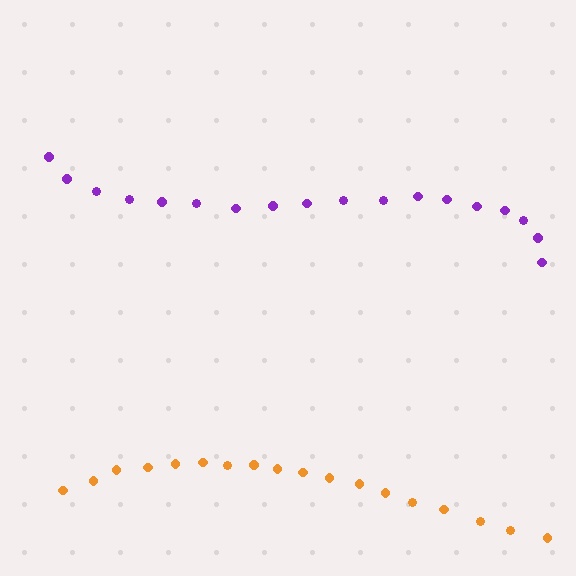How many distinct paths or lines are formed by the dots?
There are 2 distinct paths.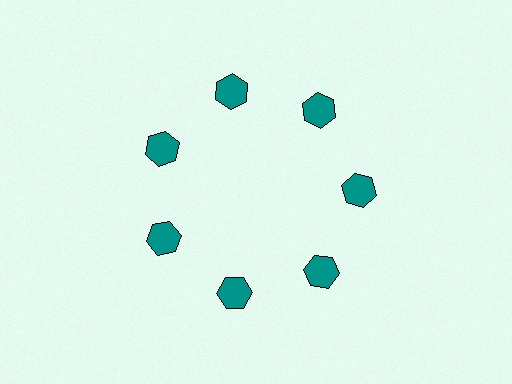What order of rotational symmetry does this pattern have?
This pattern has 7-fold rotational symmetry.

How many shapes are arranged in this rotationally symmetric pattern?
There are 7 shapes, arranged in 7 groups of 1.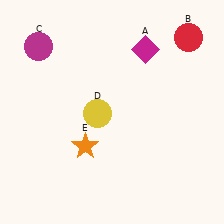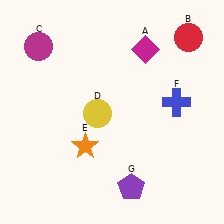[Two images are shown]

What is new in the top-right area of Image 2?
A blue cross (F) was added in the top-right area of Image 2.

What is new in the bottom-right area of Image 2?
A purple pentagon (G) was added in the bottom-right area of Image 2.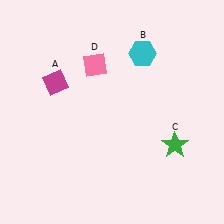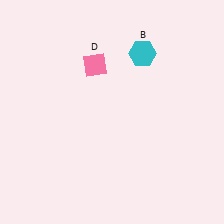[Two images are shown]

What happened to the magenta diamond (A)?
The magenta diamond (A) was removed in Image 2. It was in the top-left area of Image 1.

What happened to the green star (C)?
The green star (C) was removed in Image 2. It was in the bottom-right area of Image 1.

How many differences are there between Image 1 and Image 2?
There are 2 differences between the two images.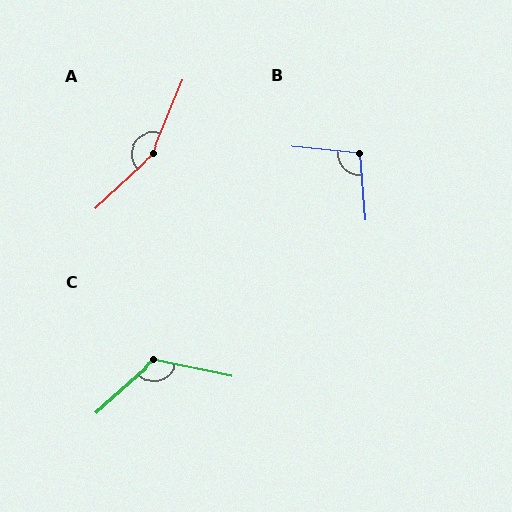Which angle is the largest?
A, at approximately 155 degrees.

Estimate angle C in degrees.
Approximately 126 degrees.